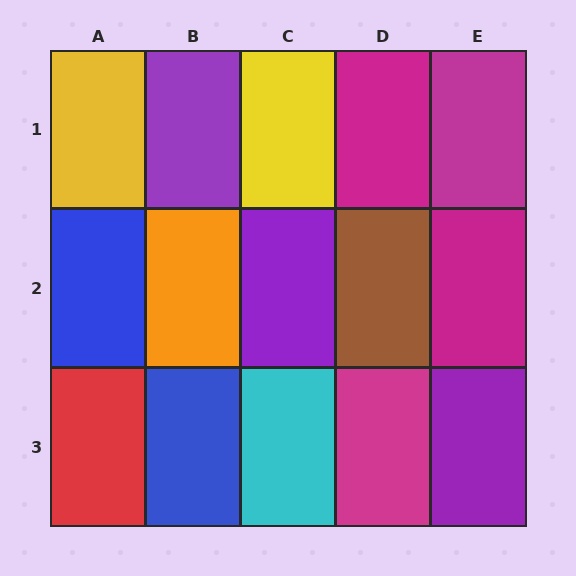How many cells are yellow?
2 cells are yellow.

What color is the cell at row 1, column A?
Yellow.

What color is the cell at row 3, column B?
Blue.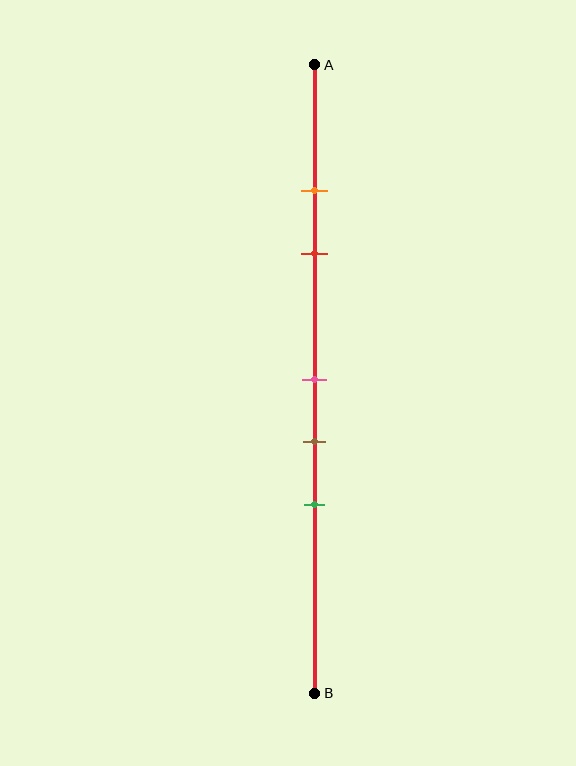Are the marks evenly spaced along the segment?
No, the marks are not evenly spaced.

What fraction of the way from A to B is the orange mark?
The orange mark is approximately 20% (0.2) of the way from A to B.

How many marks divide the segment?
There are 5 marks dividing the segment.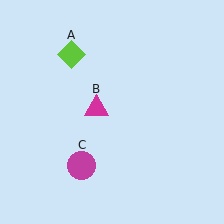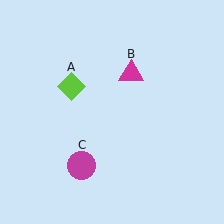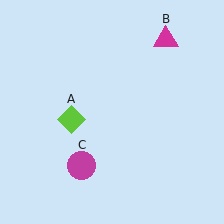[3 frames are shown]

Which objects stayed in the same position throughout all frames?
Magenta circle (object C) remained stationary.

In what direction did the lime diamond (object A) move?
The lime diamond (object A) moved down.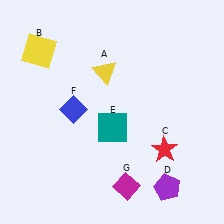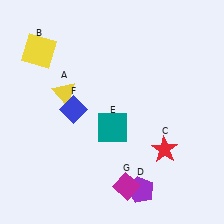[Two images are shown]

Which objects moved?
The objects that moved are: the yellow triangle (A), the purple pentagon (D).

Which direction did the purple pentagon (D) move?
The purple pentagon (D) moved left.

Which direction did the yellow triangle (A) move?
The yellow triangle (A) moved left.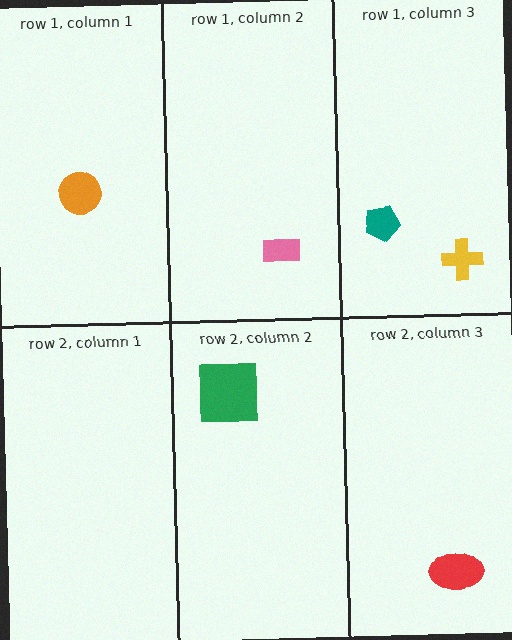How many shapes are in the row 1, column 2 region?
1.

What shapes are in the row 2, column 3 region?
The red ellipse.